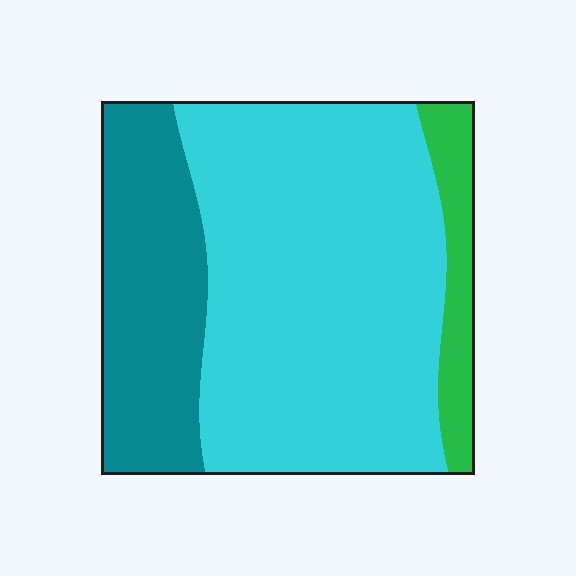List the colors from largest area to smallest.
From largest to smallest: cyan, teal, green.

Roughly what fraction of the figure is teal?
Teal covers about 25% of the figure.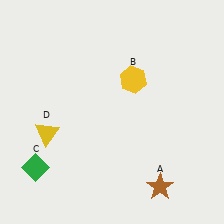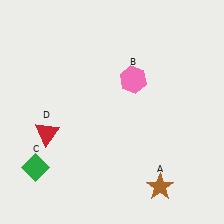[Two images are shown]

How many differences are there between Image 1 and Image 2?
There are 2 differences between the two images.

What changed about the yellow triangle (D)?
In Image 1, D is yellow. In Image 2, it changed to red.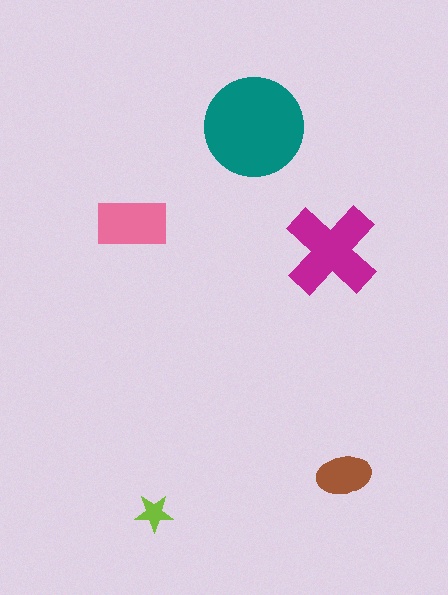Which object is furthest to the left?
The pink rectangle is leftmost.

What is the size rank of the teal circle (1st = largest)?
1st.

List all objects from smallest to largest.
The lime star, the brown ellipse, the pink rectangle, the magenta cross, the teal circle.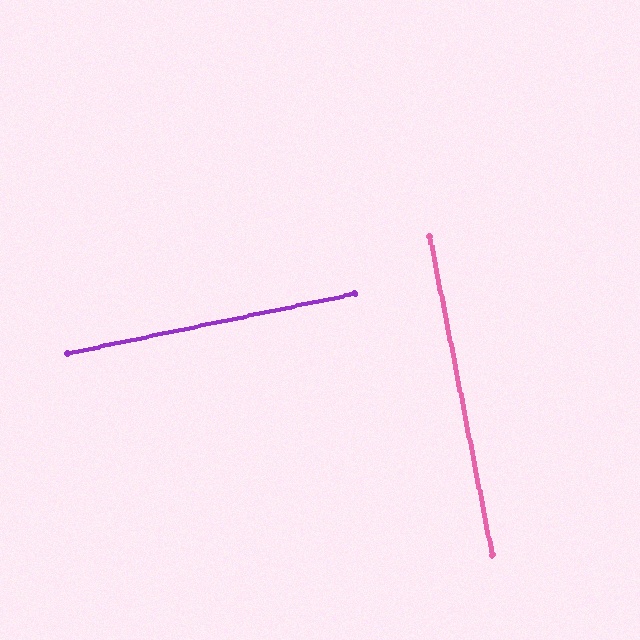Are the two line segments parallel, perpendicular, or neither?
Perpendicular — they meet at approximately 89°.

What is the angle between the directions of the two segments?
Approximately 89 degrees.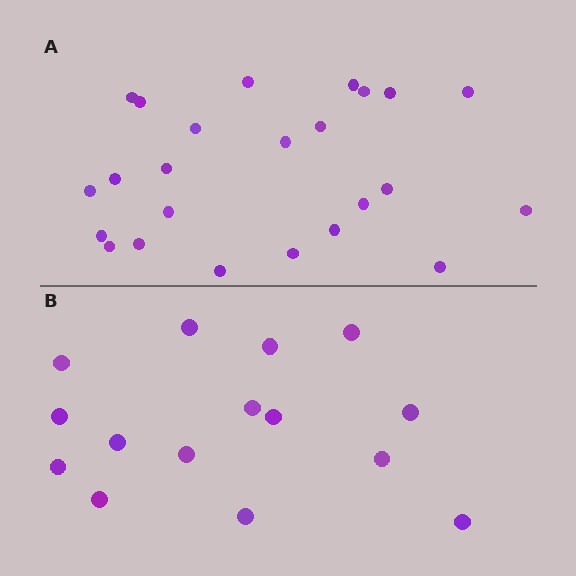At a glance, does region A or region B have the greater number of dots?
Region A (the top region) has more dots.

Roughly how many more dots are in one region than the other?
Region A has roughly 8 or so more dots than region B.